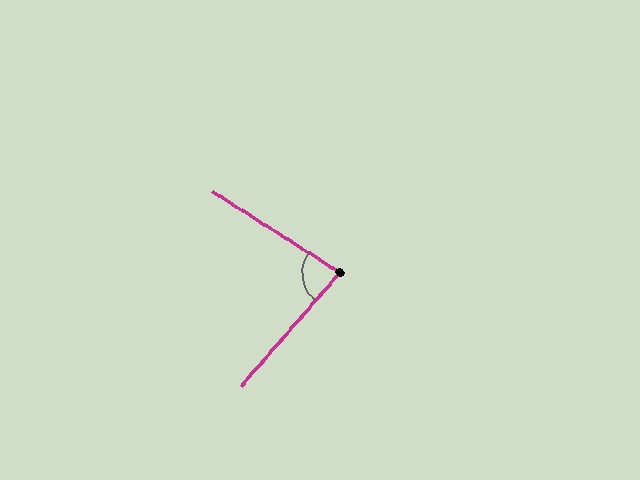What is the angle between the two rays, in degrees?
Approximately 81 degrees.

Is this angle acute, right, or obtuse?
It is acute.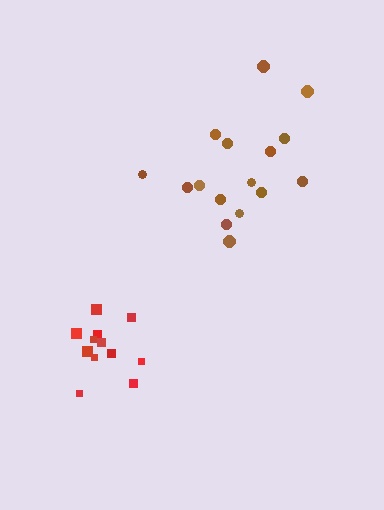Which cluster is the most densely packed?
Red.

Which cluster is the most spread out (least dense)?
Brown.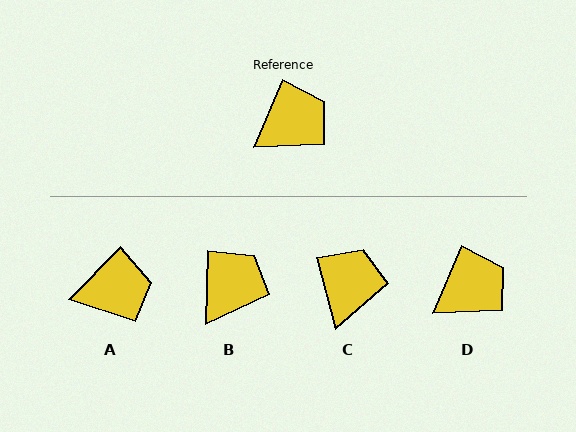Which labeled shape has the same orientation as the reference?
D.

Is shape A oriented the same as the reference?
No, it is off by about 21 degrees.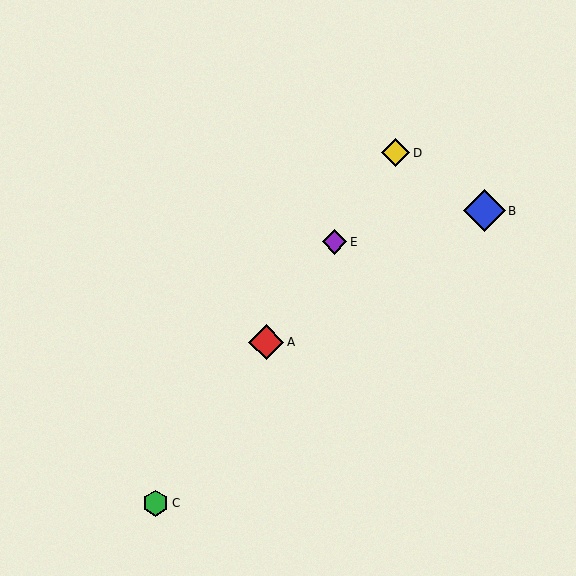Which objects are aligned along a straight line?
Objects A, C, D, E are aligned along a straight line.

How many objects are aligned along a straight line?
4 objects (A, C, D, E) are aligned along a straight line.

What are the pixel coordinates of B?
Object B is at (484, 211).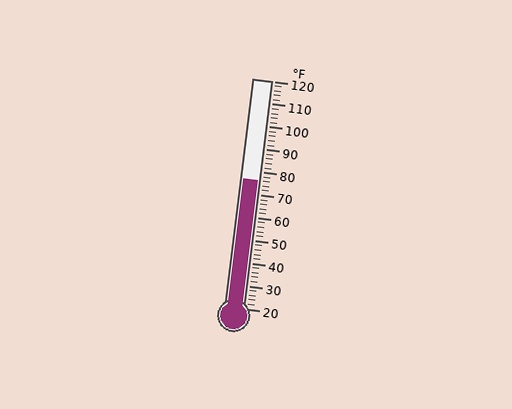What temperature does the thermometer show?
The thermometer shows approximately 76°F.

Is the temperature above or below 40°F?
The temperature is above 40°F.